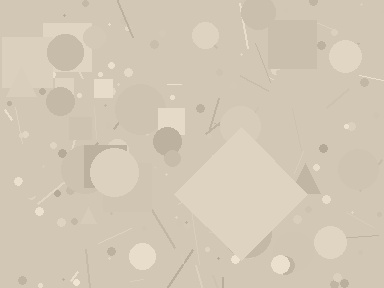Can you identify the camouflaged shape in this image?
The camouflaged shape is a diamond.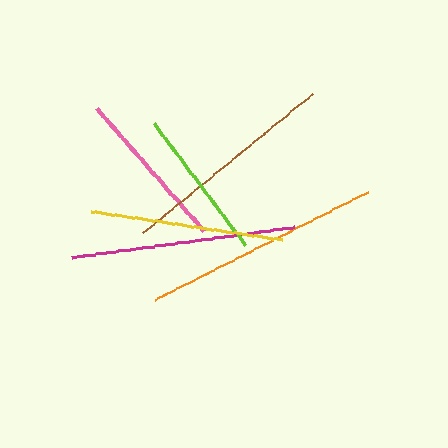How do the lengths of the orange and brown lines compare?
The orange and brown lines are approximately the same length.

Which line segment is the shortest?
The lime line is the shortest at approximately 152 pixels.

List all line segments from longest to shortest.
From longest to shortest: orange, magenta, brown, yellow, pink, lime.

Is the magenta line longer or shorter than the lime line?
The magenta line is longer than the lime line.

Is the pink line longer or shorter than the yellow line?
The yellow line is longer than the pink line.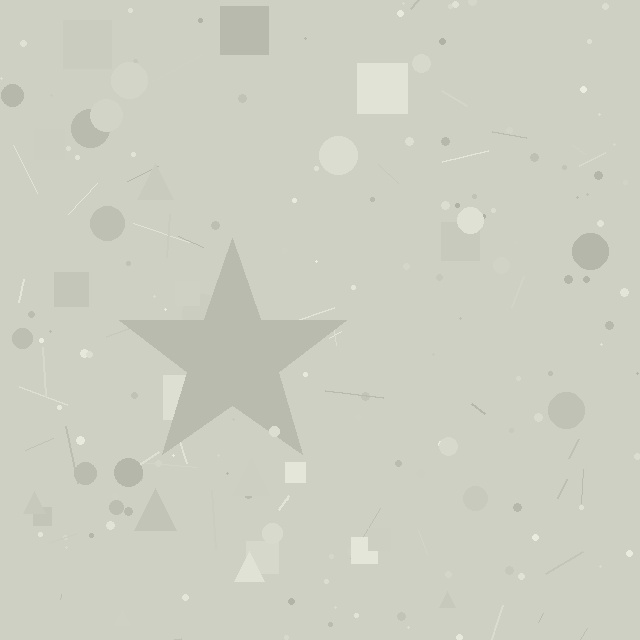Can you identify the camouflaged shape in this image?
The camouflaged shape is a star.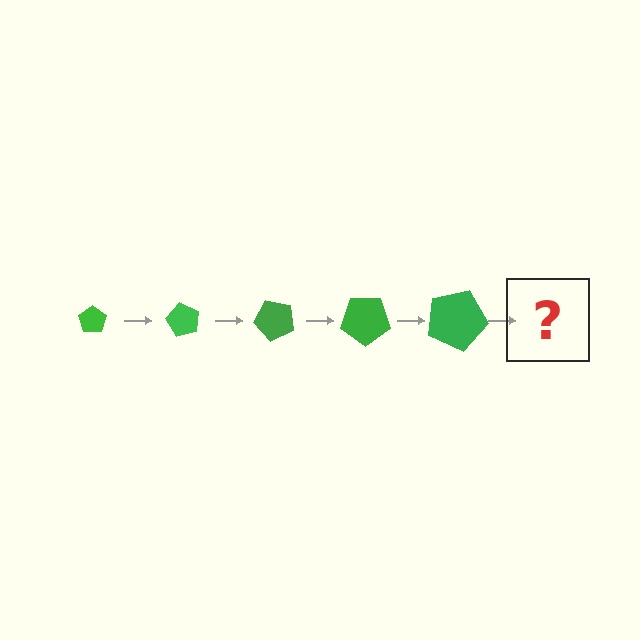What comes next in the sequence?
The next element should be a pentagon, larger than the previous one and rotated 300 degrees from the start.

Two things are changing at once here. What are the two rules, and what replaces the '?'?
The two rules are that the pentagon grows larger each step and it rotates 60 degrees each step. The '?' should be a pentagon, larger than the previous one and rotated 300 degrees from the start.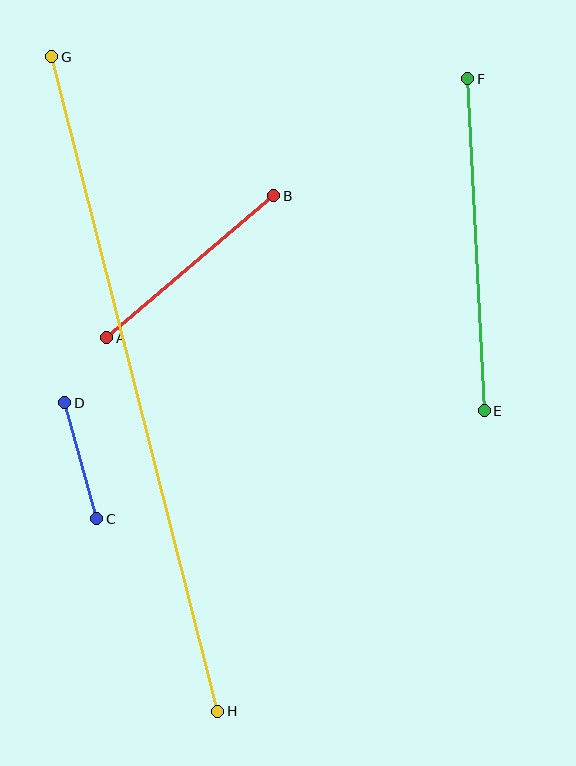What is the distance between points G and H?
The distance is approximately 675 pixels.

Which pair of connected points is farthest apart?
Points G and H are farthest apart.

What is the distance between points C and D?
The distance is approximately 121 pixels.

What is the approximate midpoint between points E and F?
The midpoint is at approximately (476, 245) pixels.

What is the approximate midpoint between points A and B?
The midpoint is at approximately (190, 267) pixels.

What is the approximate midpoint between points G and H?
The midpoint is at approximately (135, 384) pixels.